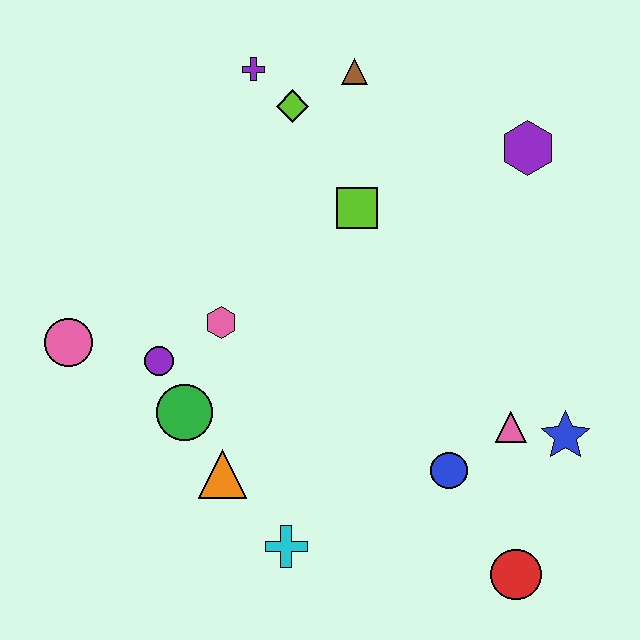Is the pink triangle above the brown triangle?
No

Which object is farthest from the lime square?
The red circle is farthest from the lime square.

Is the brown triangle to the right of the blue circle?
No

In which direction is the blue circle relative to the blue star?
The blue circle is to the left of the blue star.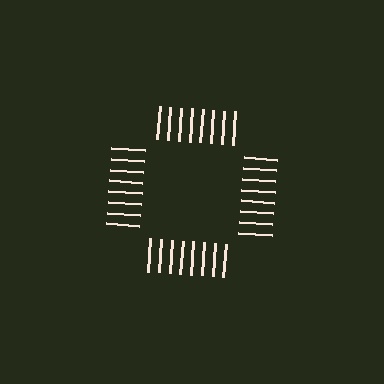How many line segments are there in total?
32 — 8 along each of the 4 edges.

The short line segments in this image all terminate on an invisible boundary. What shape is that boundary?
An illusory square — the line segments terminate on its edges but no continuous stroke is drawn.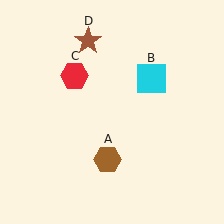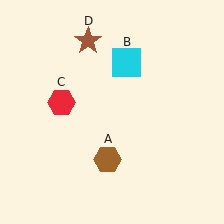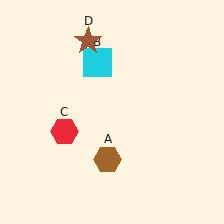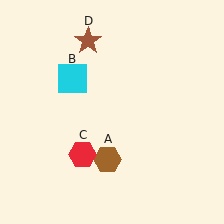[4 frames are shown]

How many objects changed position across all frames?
2 objects changed position: cyan square (object B), red hexagon (object C).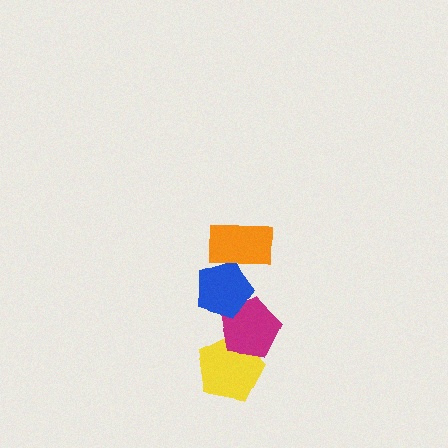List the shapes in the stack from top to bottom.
From top to bottom: the orange rectangle, the blue pentagon, the magenta pentagon, the yellow pentagon.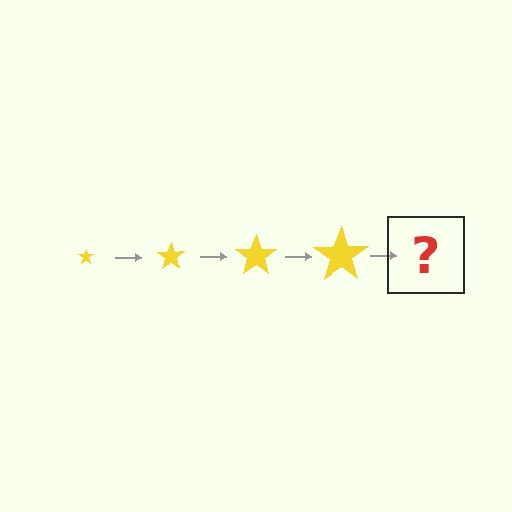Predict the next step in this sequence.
The next step is a yellow star, larger than the previous one.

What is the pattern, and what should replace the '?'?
The pattern is that the star gets progressively larger each step. The '?' should be a yellow star, larger than the previous one.